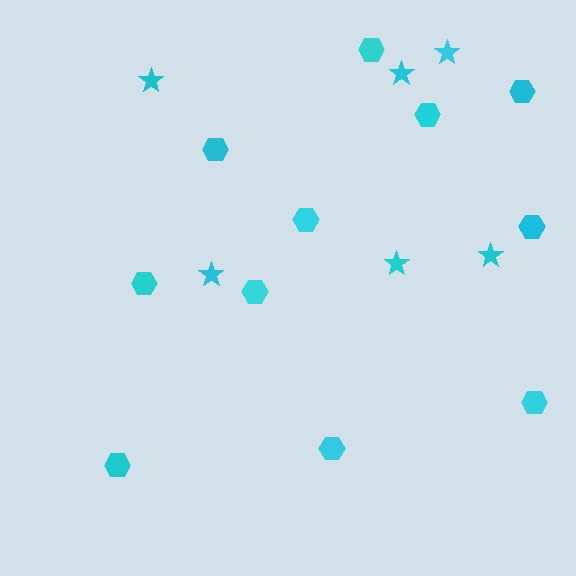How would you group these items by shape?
There are 2 groups: one group of stars (6) and one group of hexagons (11).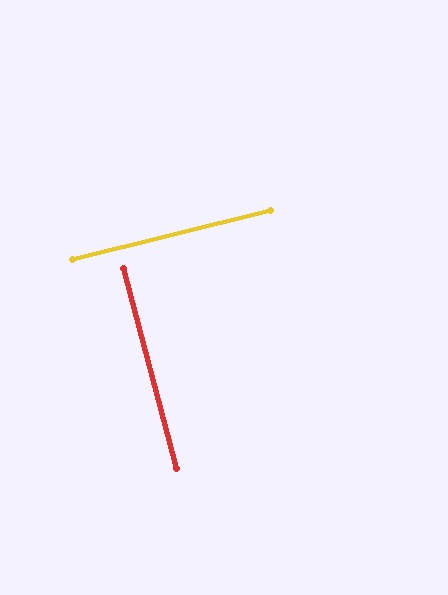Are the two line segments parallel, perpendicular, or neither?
Perpendicular — they meet at approximately 89°.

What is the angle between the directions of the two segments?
Approximately 89 degrees.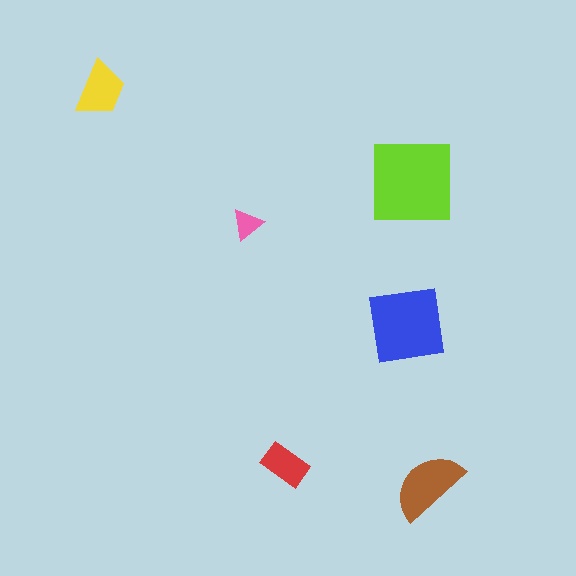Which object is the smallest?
The pink triangle.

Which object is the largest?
The lime square.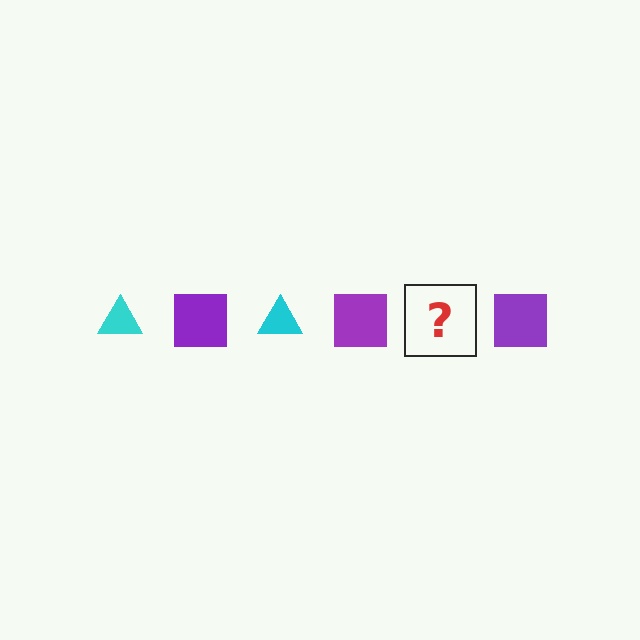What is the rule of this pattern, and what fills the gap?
The rule is that the pattern alternates between cyan triangle and purple square. The gap should be filled with a cyan triangle.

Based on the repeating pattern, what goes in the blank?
The blank should be a cyan triangle.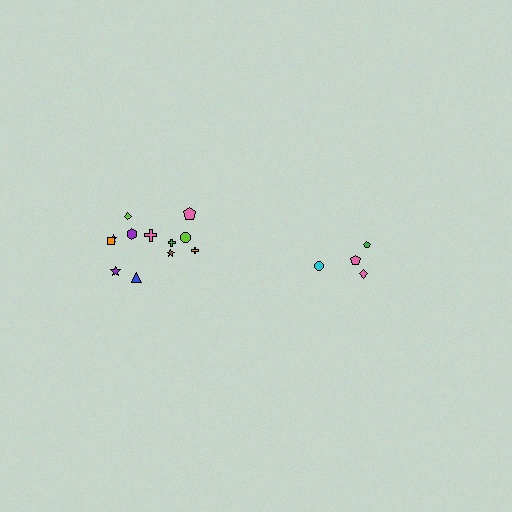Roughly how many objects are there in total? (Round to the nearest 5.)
Roughly 15 objects in total.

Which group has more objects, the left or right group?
The left group.